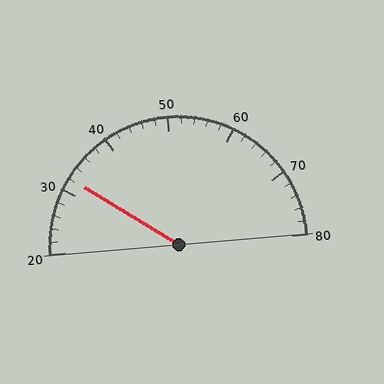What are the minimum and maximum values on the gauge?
The gauge ranges from 20 to 80.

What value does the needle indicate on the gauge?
The needle indicates approximately 32.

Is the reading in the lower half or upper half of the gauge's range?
The reading is in the lower half of the range (20 to 80).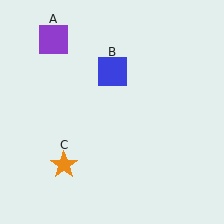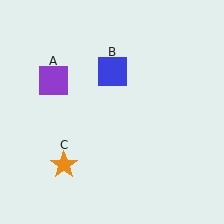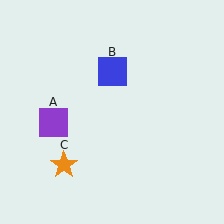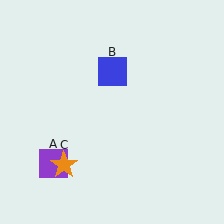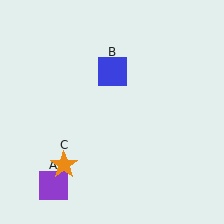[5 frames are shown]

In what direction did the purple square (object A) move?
The purple square (object A) moved down.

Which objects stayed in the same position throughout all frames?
Blue square (object B) and orange star (object C) remained stationary.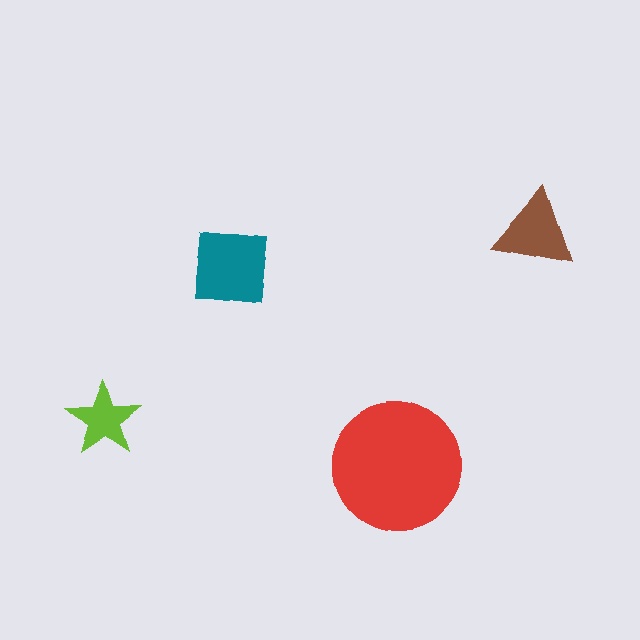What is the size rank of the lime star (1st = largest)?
4th.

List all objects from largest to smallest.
The red circle, the teal square, the brown triangle, the lime star.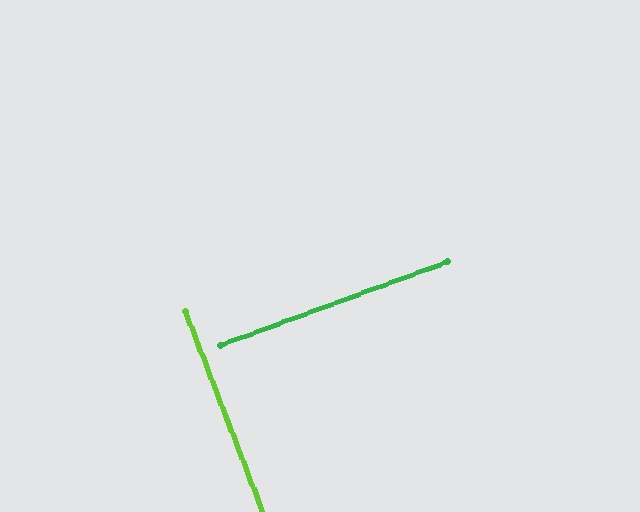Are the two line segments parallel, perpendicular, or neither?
Perpendicular — they meet at approximately 89°.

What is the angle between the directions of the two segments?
Approximately 89 degrees.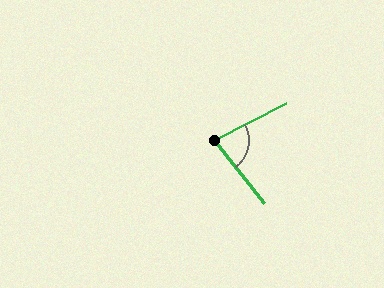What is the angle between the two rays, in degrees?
Approximately 79 degrees.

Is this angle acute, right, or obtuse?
It is acute.